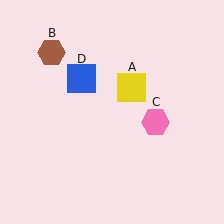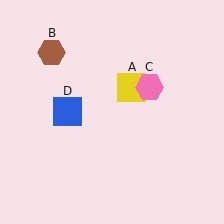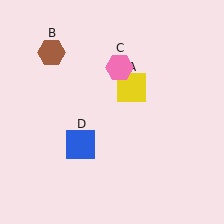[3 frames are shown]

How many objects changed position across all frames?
2 objects changed position: pink hexagon (object C), blue square (object D).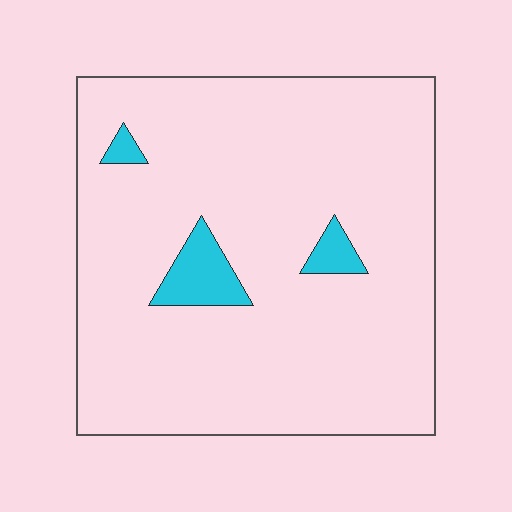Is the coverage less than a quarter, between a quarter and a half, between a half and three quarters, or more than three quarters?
Less than a quarter.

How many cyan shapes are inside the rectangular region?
3.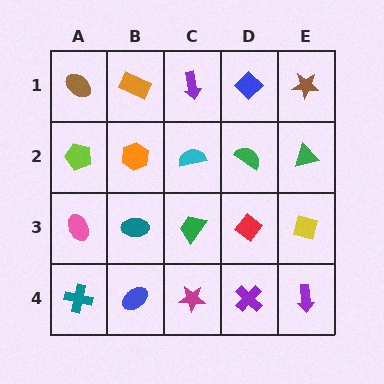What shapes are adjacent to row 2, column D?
A blue diamond (row 1, column D), a red diamond (row 3, column D), a cyan semicircle (row 2, column C), a green triangle (row 2, column E).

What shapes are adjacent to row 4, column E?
A yellow diamond (row 3, column E), a purple cross (row 4, column D).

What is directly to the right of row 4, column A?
A blue ellipse.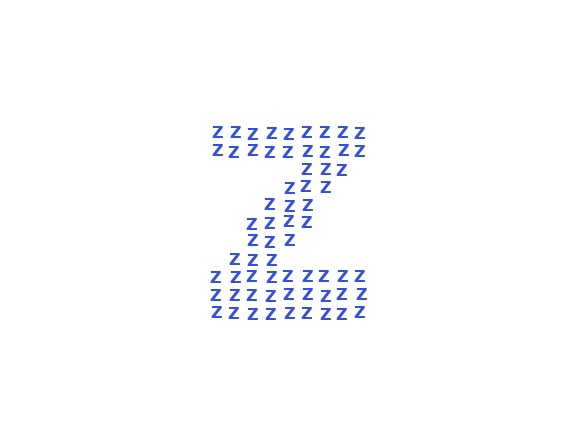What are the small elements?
The small elements are letter Z's.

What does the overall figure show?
The overall figure shows the letter Z.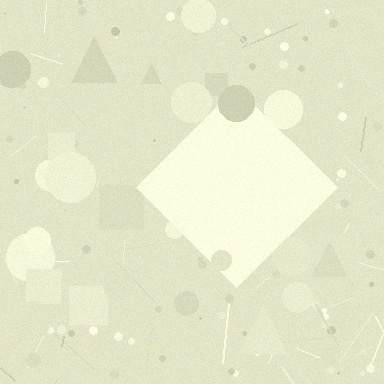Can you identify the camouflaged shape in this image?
The camouflaged shape is a diamond.